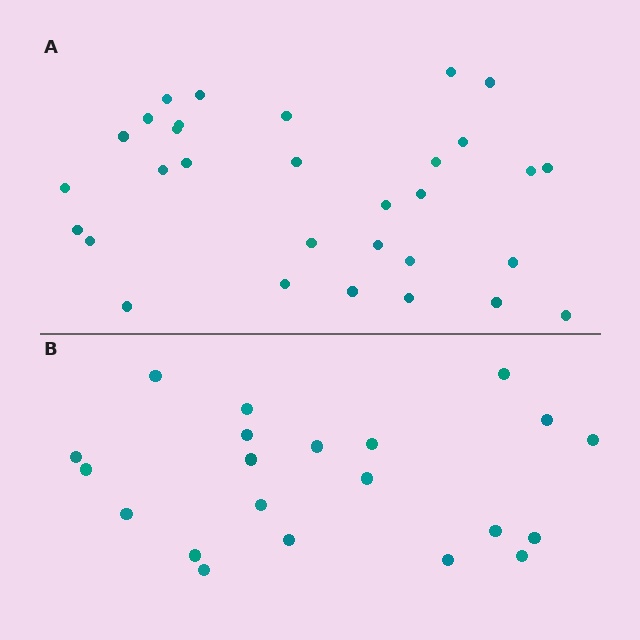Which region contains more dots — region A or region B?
Region A (the top region) has more dots.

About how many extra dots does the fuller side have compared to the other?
Region A has roughly 10 or so more dots than region B.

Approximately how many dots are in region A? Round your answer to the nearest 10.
About 30 dots. (The exact count is 31, which rounds to 30.)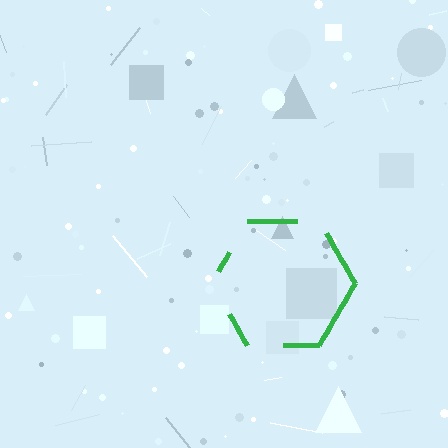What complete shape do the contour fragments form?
The contour fragments form a hexagon.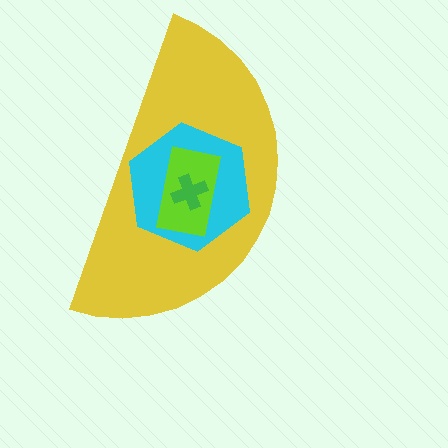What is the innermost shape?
The green cross.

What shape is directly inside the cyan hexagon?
The lime rectangle.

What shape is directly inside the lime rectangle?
The green cross.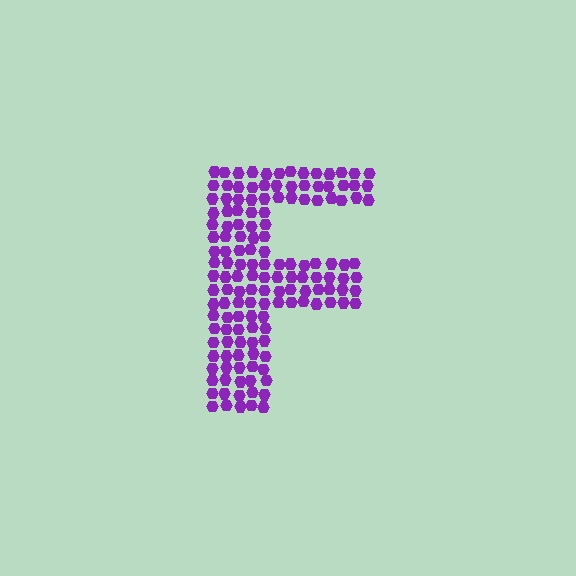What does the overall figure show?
The overall figure shows the letter F.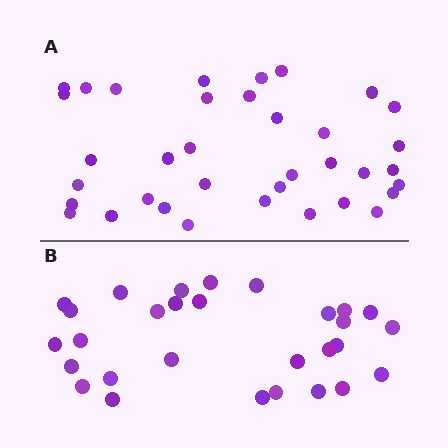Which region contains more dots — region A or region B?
Region A (the top region) has more dots.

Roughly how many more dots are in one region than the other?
Region A has roughly 8 or so more dots than region B.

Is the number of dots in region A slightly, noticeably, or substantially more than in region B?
Region A has only slightly more — the two regions are fairly close. The ratio is roughly 1.2 to 1.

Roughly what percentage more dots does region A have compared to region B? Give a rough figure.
About 25% more.